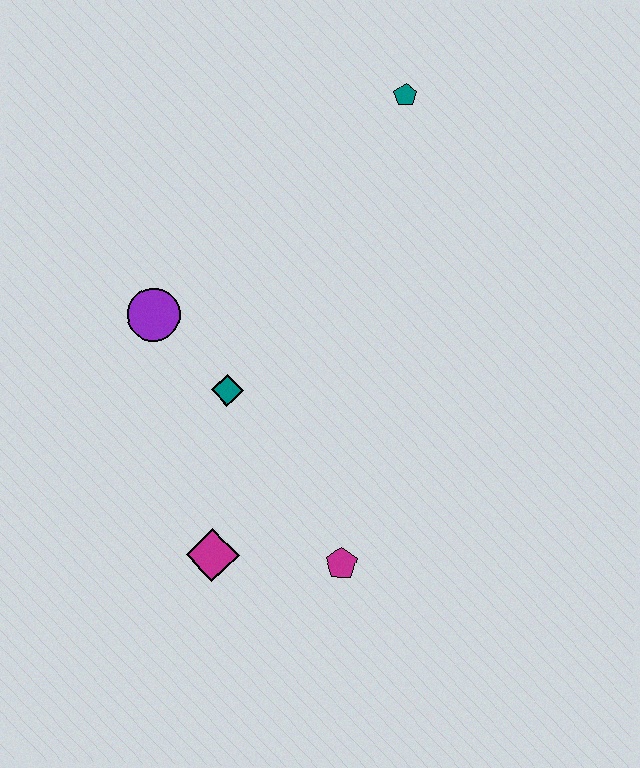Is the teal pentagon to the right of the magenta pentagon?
Yes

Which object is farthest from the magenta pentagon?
The teal pentagon is farthest from the magenta pentagon.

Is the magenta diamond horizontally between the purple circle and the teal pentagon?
Yes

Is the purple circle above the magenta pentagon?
Yes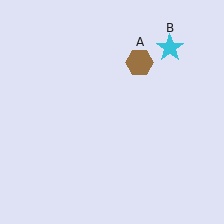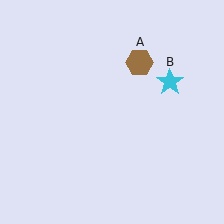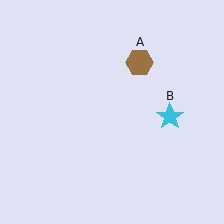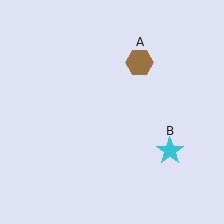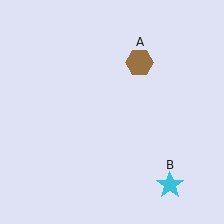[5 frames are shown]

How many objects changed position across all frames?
1 object changed position: cyan star (object B).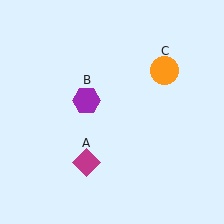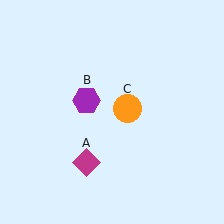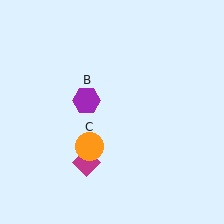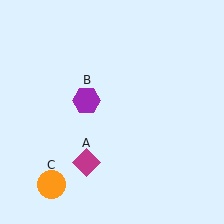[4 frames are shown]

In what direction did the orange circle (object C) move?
The orange circle (object C) moved down and to the left.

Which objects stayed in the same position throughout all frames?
Magenta diamond (object A) and purple hexagon (object B) remained stationary.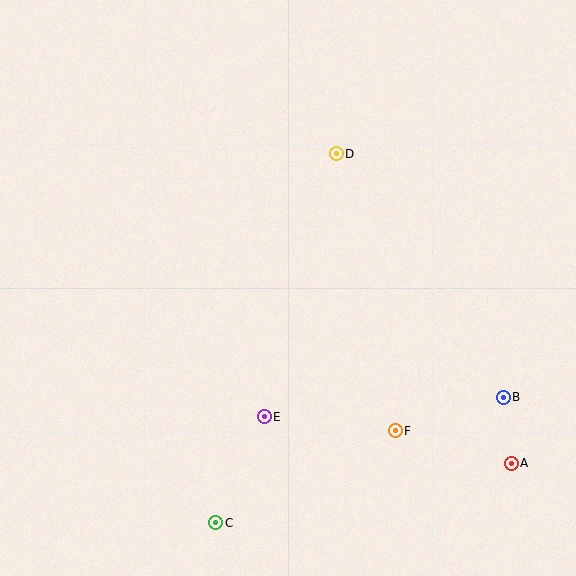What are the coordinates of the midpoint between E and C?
The midpoint between E and C is at (240, 470).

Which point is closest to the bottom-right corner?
Point A is closest to the bottom-right corner.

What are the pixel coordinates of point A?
Point A is at (511, 463).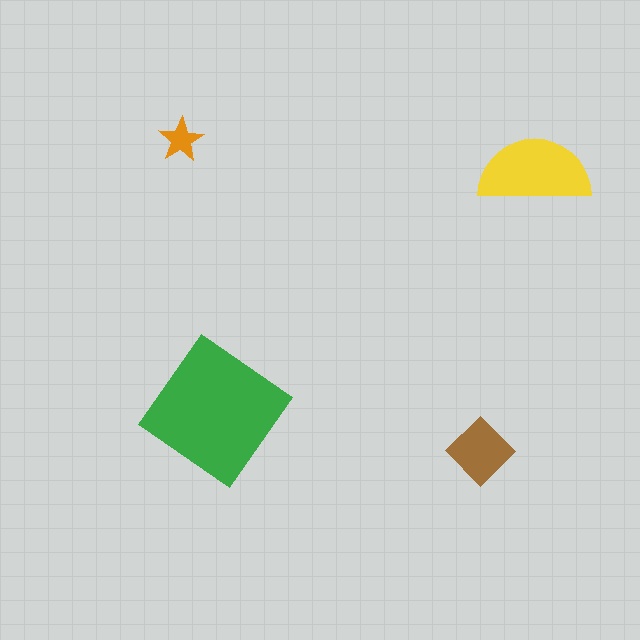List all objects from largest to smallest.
The green diamond, the yellow semicircle, the brown diamond, the orange star.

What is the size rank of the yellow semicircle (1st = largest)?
2nd.